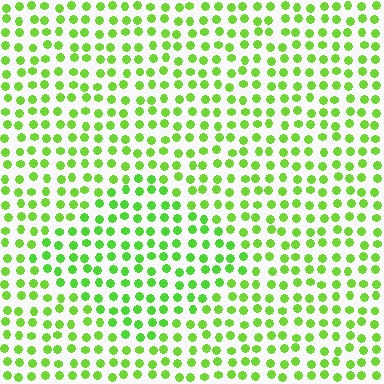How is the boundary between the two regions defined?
The boundary is defined purely by a slight shift in hue (about 14 degrees). Spacing, size, and orientation are identical on both sides.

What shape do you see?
I see a diamond.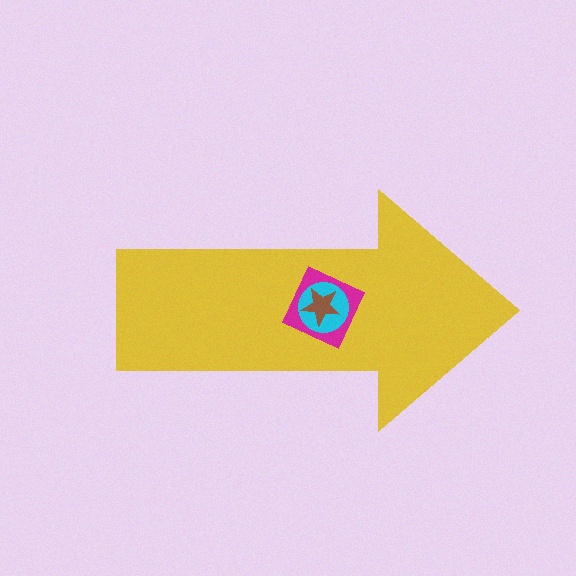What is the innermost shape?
The brown star.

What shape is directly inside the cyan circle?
The brown star.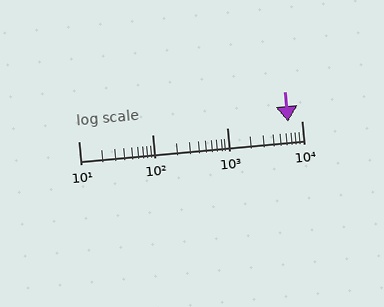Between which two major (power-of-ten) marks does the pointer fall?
The pointer is between 1000 and 10000.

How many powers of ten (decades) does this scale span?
The scale spans 3 decades, from 10 to 10000.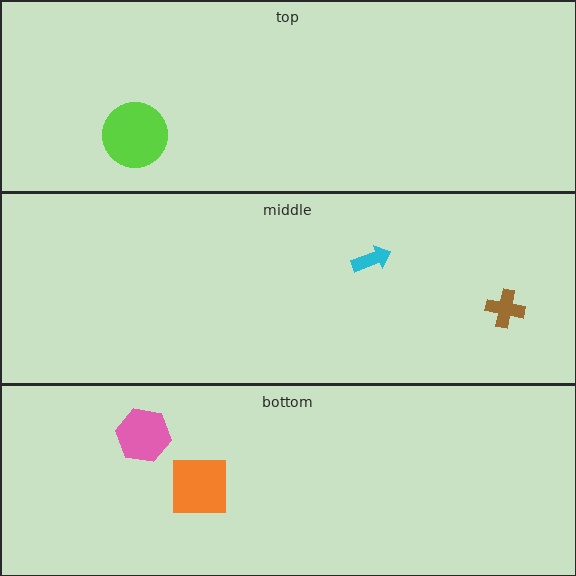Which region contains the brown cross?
The middle region.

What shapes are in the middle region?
The brown cross, the cyan arrow.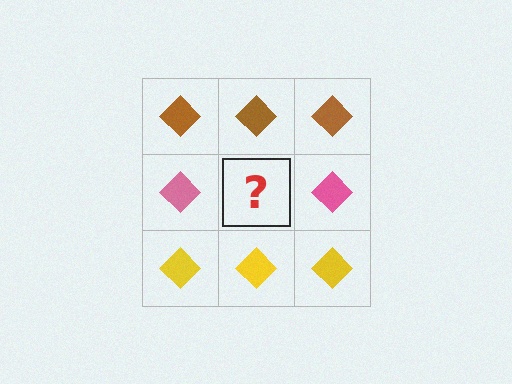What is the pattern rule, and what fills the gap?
The rule is that each row has a consistent color. The gap should be filled with a pink diamond.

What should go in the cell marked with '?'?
The missing cell should contain a pink diamond.